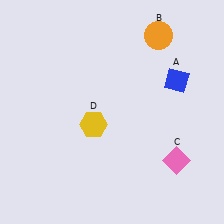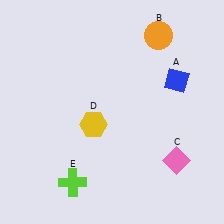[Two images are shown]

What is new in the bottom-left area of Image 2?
A lime cross (E) was added in the bottom-left area of Image 2.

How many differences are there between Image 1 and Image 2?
There is 1 difference between the two images.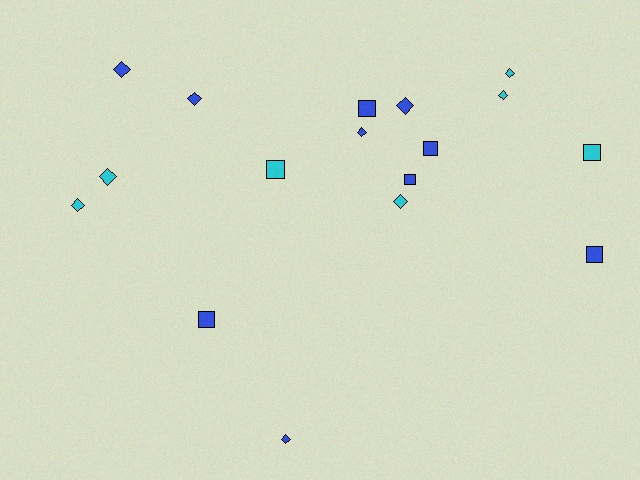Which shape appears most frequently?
Diamond, with 10 objects.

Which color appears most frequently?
Blue, with 10 objects.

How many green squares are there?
There are no green squares.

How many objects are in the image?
There are 17 objects.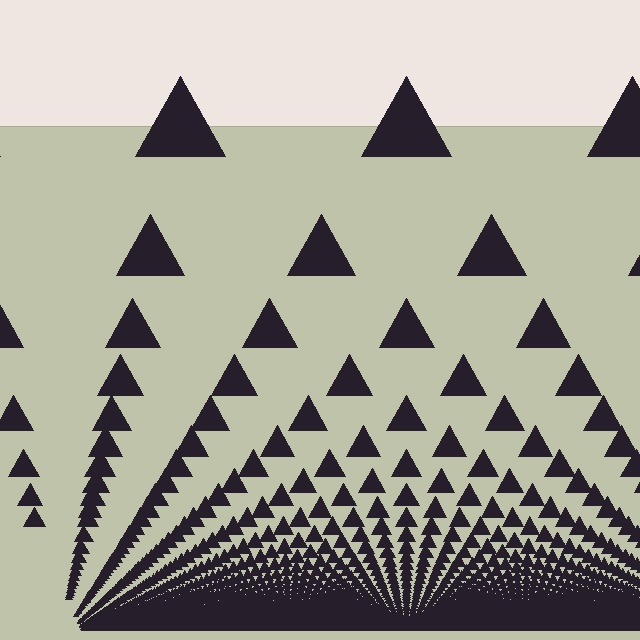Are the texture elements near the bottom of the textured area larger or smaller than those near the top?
Smaller. The gradient is inverted — elements near the bottom are smaller and denser.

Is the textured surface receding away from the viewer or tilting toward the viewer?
The surface appears to tilt toward the viewer. Texture elements get larger and sparser toward the top.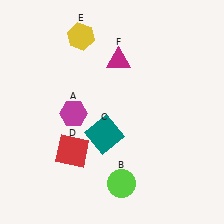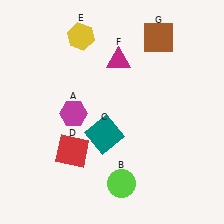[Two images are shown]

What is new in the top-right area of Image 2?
A brown square (G) was added in the top-right area of Image 2.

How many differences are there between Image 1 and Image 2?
There is 1 difference between the two images.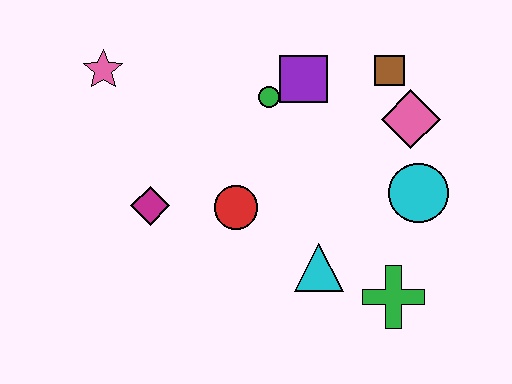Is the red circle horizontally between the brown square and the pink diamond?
No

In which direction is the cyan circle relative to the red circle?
The cyan circle is to the right of the red circle.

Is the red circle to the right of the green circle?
No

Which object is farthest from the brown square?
The pink star is farthest from the brown square.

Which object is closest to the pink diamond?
The brown square is closest to the pink diamond.